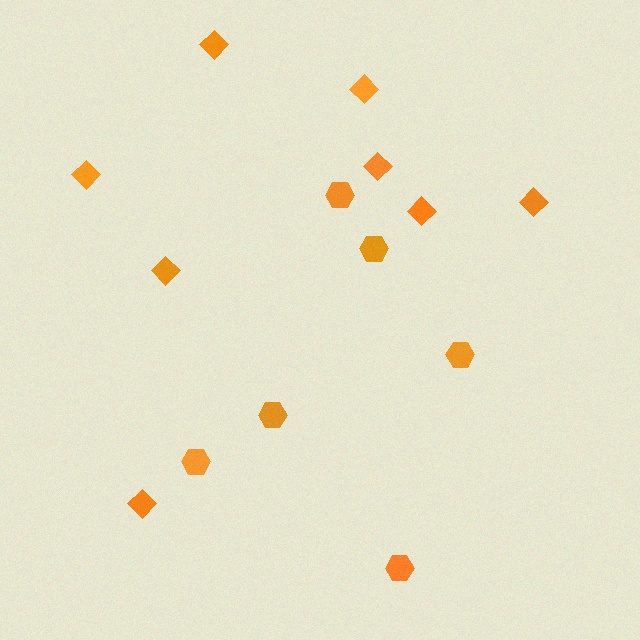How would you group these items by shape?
There are 2 groups: one group of diamonds (8) and one group of hexagons (6).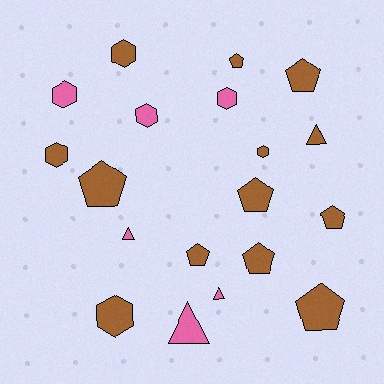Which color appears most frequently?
Brown, with 13 objects.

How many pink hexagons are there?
There are 3 pink hexagons.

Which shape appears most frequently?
Pentagon, with 8 objects.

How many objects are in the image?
There are 19 objects.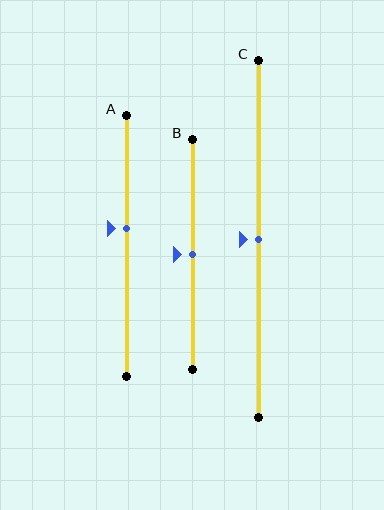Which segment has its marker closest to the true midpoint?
Segment B has its marker closest to the true midpoint.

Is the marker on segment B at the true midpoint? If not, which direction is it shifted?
Yes, the marker on segment B is at the true midpoint.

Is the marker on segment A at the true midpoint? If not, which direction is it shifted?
No, the marker on segment A is shifted upward by about 7% of the segment length.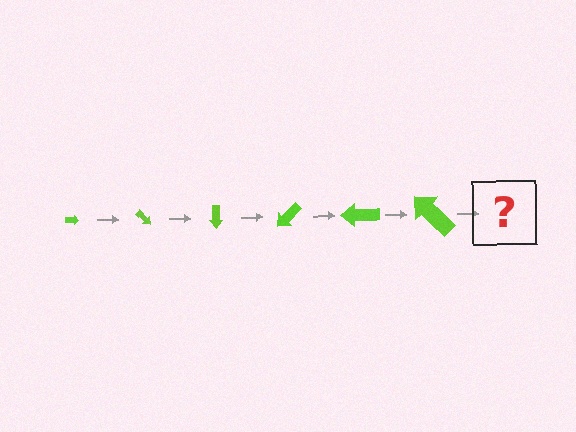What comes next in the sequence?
The next element should be an arrow, larger than the previous one and rotated 270 degrees from the start.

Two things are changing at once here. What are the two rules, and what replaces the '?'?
The two rules are that the arrow grows larger each step and it rotates 45 degrees each step. The '?' should be an arrow, larger than the previous one and rotated 270 degrees from the start.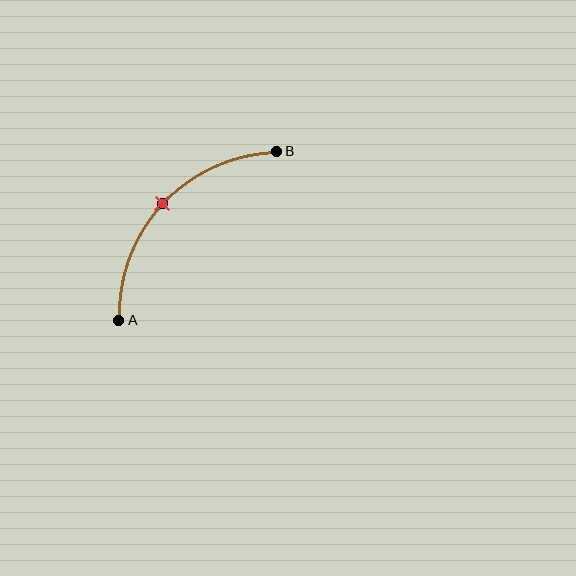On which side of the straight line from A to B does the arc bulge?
The arc bulges above and to the left of the straight line connecting A and B.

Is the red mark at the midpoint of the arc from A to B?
Yes. The red mark lies on the arc at equal arc-length from both A and B — it is the arc midpoint.